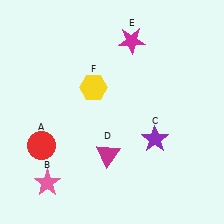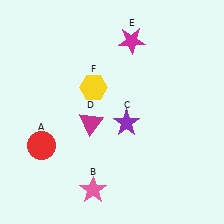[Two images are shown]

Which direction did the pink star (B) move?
The pink star (B) moved right.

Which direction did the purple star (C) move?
The purple star (C) moved left.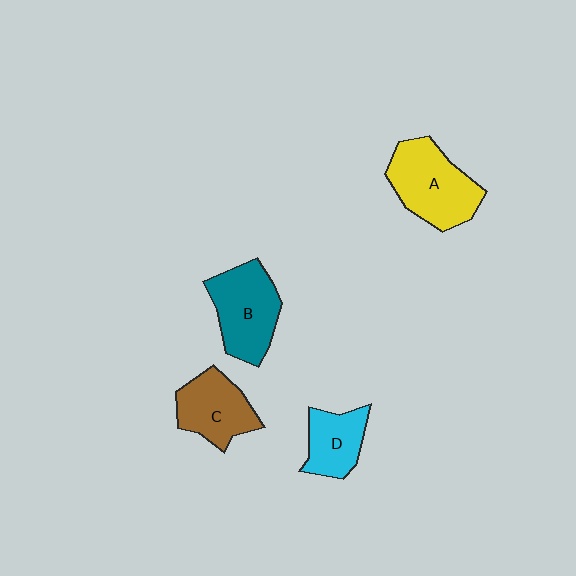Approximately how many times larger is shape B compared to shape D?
Approximately 1.5 times.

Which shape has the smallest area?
Shape D (cyan).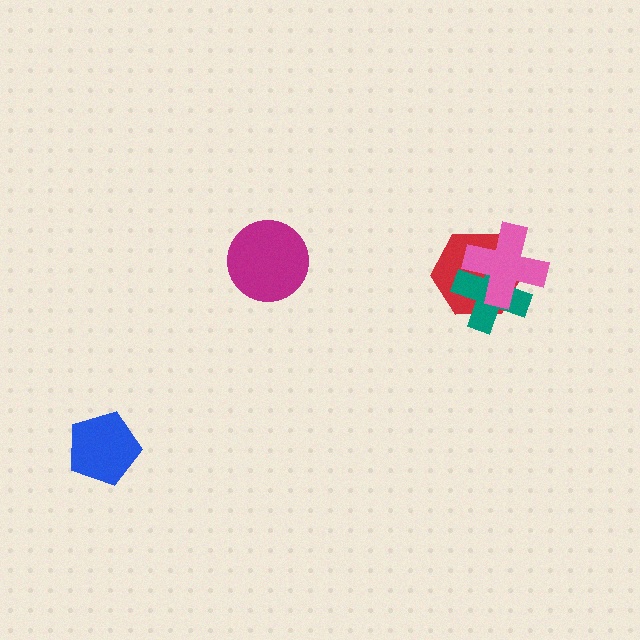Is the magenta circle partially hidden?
No, no other shape covers it.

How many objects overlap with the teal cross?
2 objects overlap with the teal cross.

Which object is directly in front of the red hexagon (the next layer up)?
The teal cross is directly in front of the red hexagon.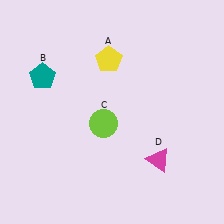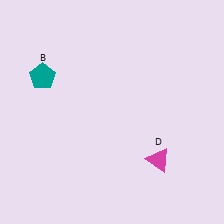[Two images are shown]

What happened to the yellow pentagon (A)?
The yellow pentagon (A) was removed in Image 2. It was in the top-left area of Image 1.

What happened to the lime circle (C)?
The lime circle (C) was removed in Image 2. It was in the bottom-left area of Image 1.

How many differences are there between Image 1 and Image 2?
There are 2 differences between the two images.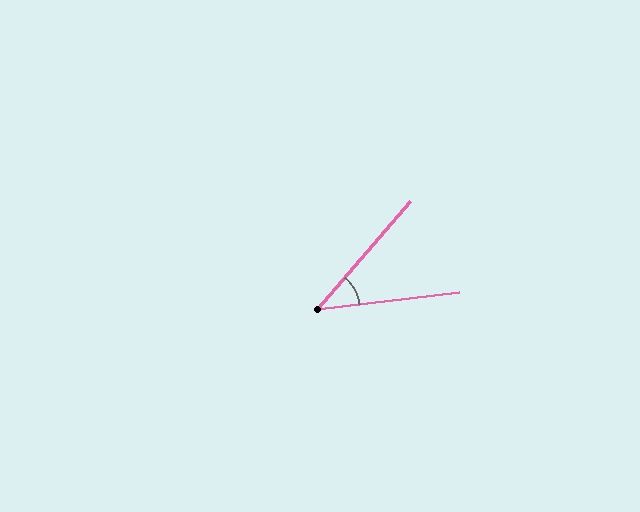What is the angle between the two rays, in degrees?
Approximately 43 degrees.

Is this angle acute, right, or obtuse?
It is acute.